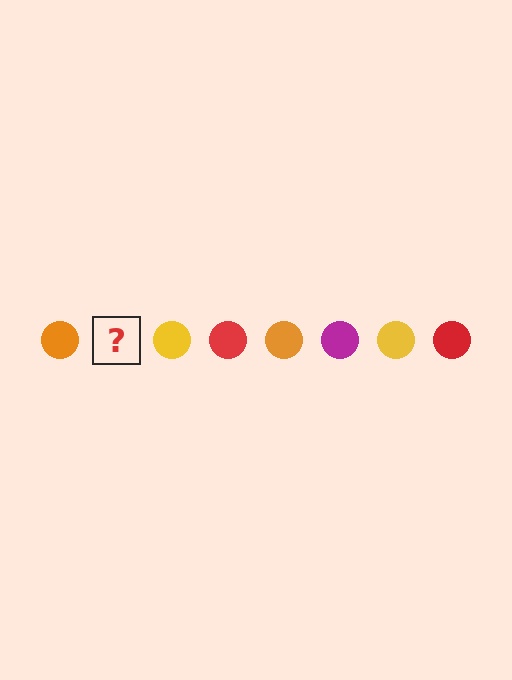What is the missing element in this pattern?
The missing element is a magenta circle.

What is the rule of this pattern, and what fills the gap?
The rule is that the pattern cycles through orange, magenta, yellow, red circles. The gap should be filled with a magenta circle.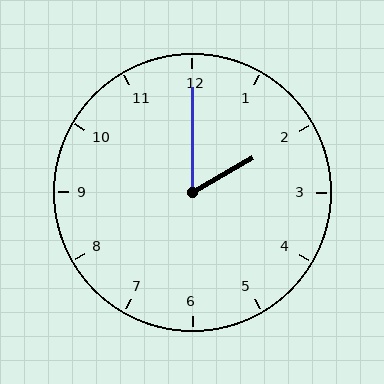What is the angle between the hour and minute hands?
Approximately 60 degrees.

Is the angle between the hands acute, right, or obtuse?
It is acute.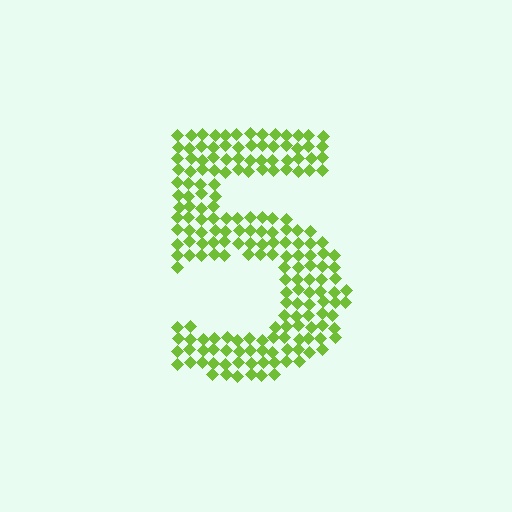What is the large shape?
The large shape is the digit 5.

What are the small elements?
The small elements are diamonds.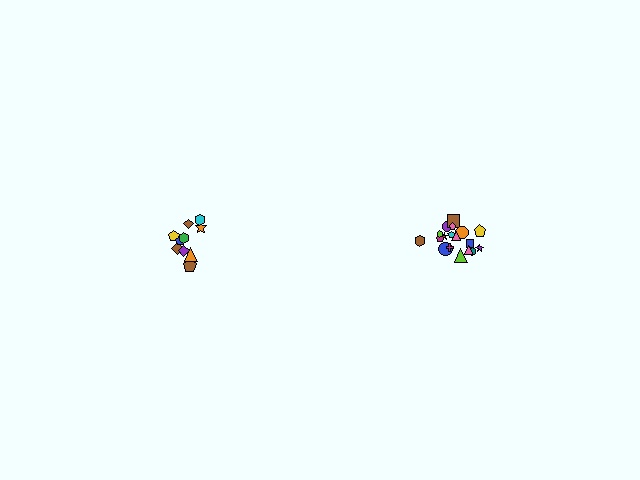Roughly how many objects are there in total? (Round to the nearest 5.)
Roughly 30 objects in total.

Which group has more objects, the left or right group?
The right group.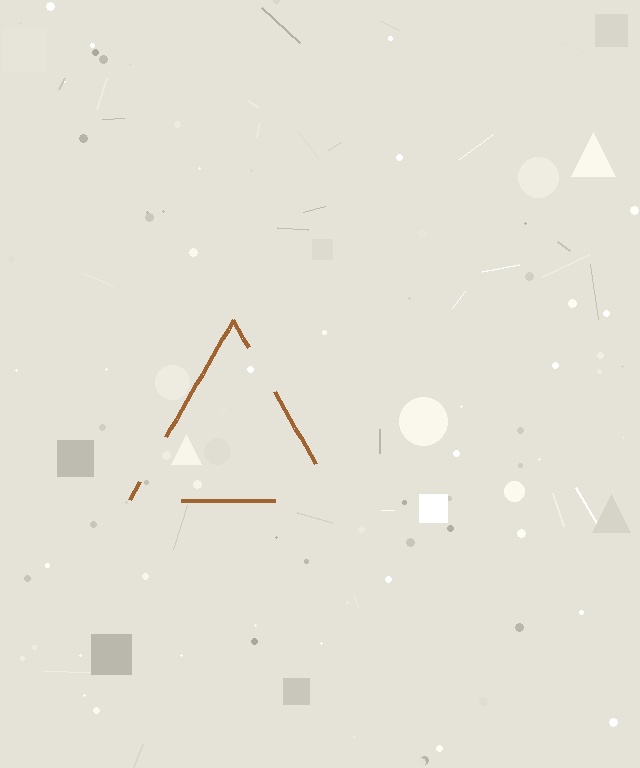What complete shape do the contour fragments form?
The contour fragments form a triangle.